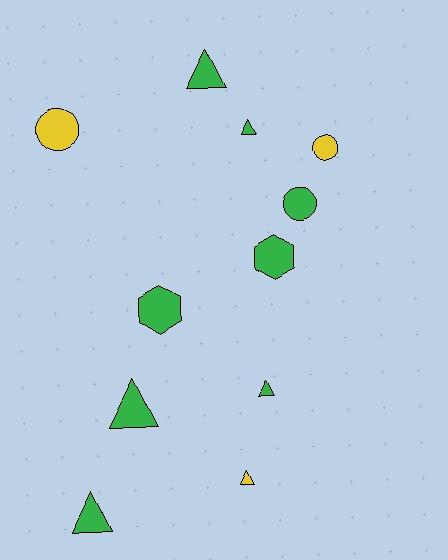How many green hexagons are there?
There are 2 green hexagons.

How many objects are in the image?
There are 11 objects.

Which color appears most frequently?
Green, with 8 objects.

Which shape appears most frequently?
Triangle, with 6 objects.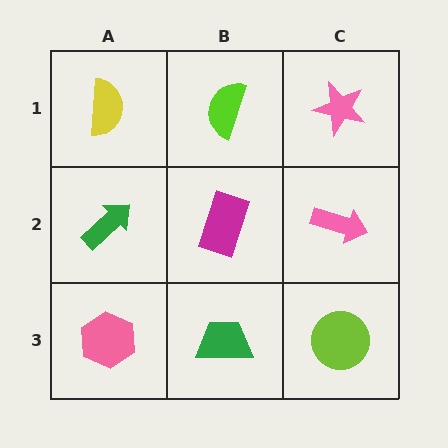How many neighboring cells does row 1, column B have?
3.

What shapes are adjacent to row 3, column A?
A green arrow (row 2, column A), a green trapezoid (row 3, column B).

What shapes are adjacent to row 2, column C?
A pink star (row 1, column C), a lime circle (row 3, column C), a magenta rectangle (row 2, column B).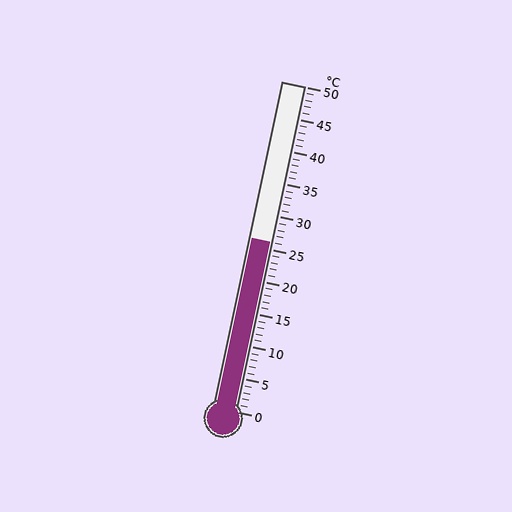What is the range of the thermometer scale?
The thermometer scale ranges from 0°C to 50°C.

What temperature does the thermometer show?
The thermometer shows approximately 26°C.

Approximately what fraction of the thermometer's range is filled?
The thermometer is filled to approximately 50% of its range.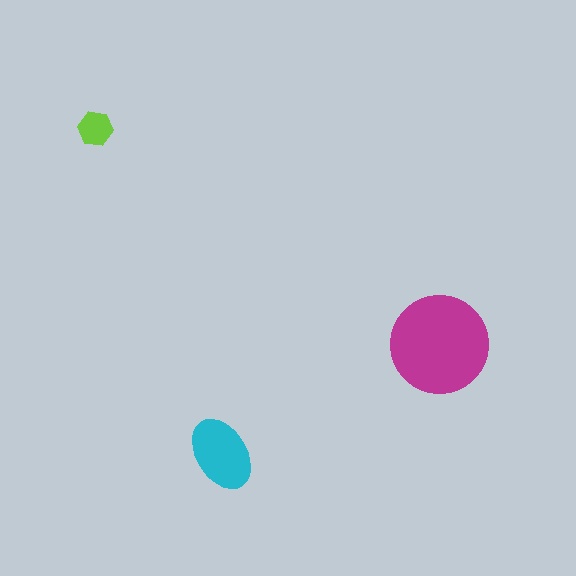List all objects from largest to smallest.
The magenta circle, the cyan ellipse, the lime hexagon.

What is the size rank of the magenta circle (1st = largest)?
1st.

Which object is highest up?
The lime hexagon is topmost.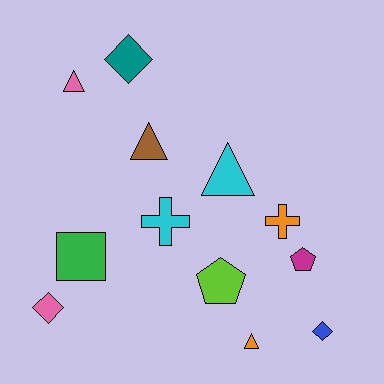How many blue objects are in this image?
There is 1 blue object.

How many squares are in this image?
There is 1 square.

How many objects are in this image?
There are 12 objects.